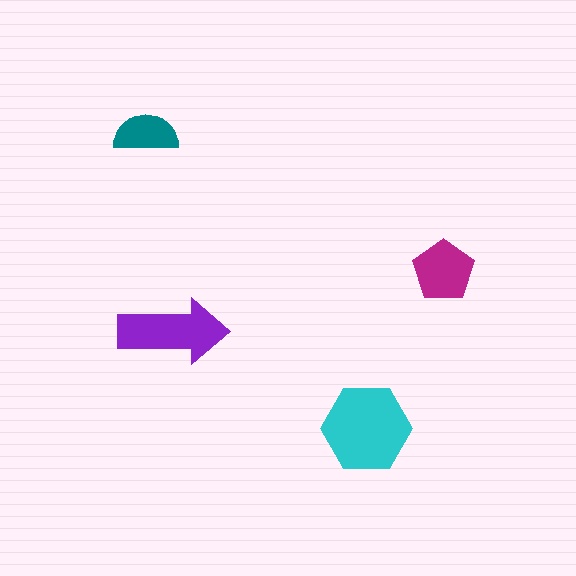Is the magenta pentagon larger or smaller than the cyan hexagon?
Smaller.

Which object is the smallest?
The teal semicircle.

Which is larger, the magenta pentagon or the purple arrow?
The purple arrow.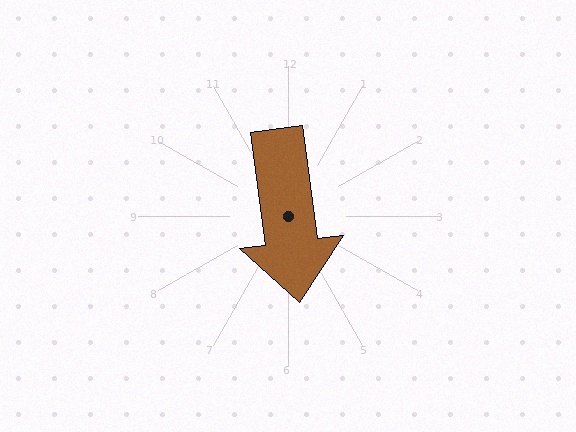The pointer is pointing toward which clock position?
Roughly 6 o'clock.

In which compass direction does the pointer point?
South.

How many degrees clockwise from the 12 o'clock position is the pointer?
Approximately 173 degrees.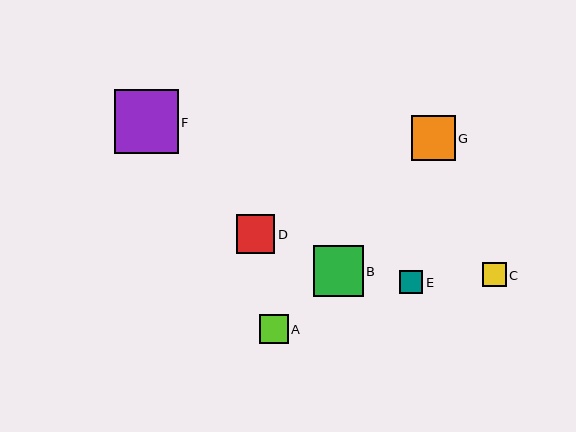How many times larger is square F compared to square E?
Square F is approximately 2.8 times the size of square E.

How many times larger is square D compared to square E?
Square D is approximately 1.7 times the size of square E.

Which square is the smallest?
Square E is the smallest with a size of approximately 23 pixels.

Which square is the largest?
Square F is the largest with a size of approximately 63 pixels.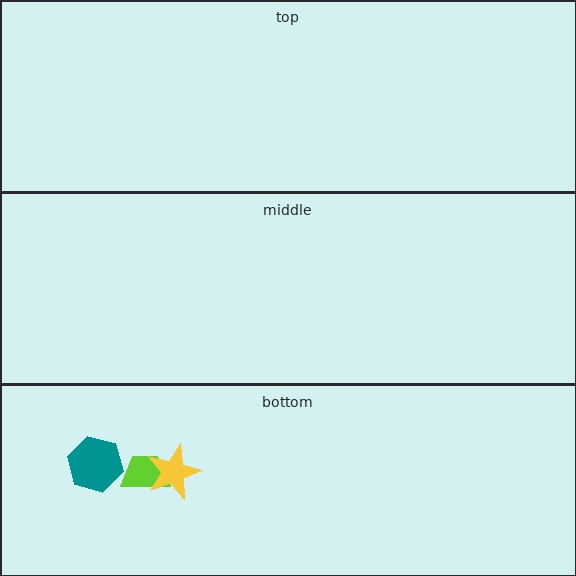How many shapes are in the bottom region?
3.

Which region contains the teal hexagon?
The bottom region.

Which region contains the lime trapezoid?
The bottom region.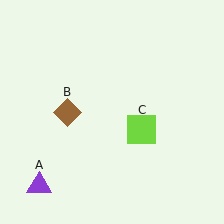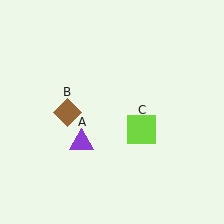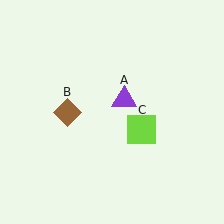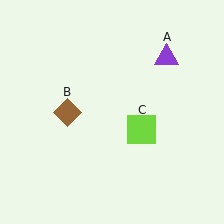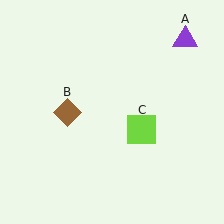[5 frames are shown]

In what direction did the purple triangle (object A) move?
The purple triangle (object A) moved up and to the right.